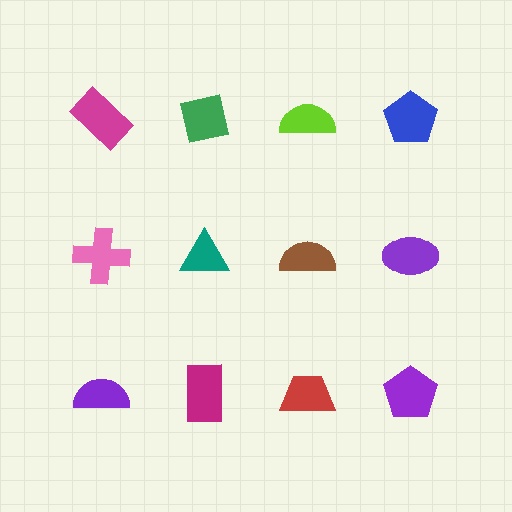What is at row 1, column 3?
A lime semicircle.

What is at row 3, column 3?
A red trapezoid.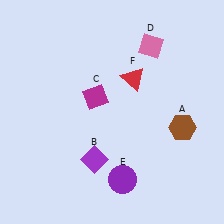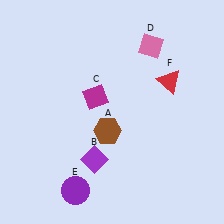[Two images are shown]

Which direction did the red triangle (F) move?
The red triangle (F) moved right.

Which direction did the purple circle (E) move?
The purple circle (E) moved left.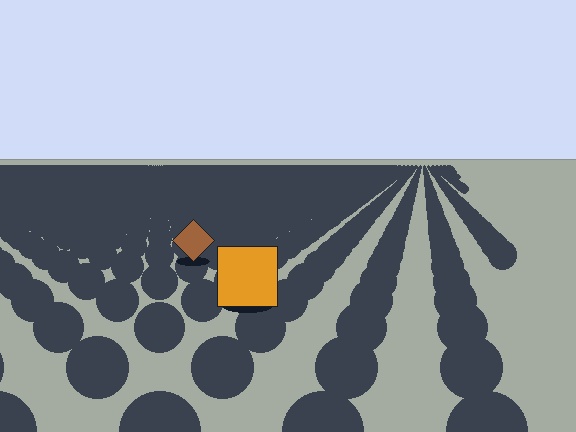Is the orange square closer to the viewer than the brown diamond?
Yes. The orange square is closer — you can tell from the texture gradient: the ground texture is coarser near it.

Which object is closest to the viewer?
The orange square is closest. The texture marks near it are larger and more spread out.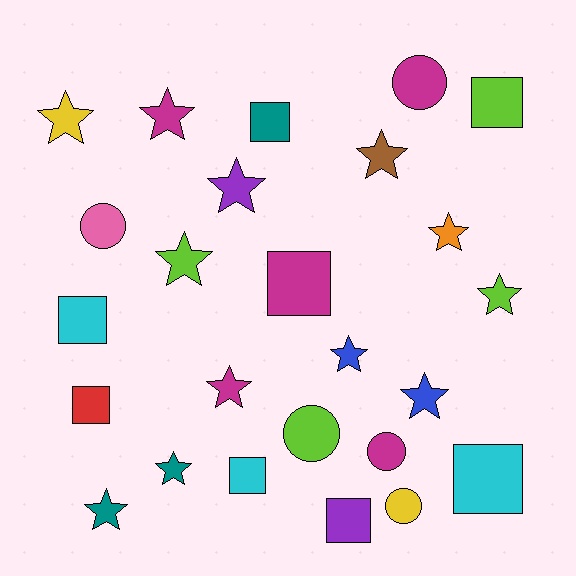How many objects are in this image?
There are 25 objects.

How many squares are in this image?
There are 8 squares.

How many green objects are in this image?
There are no green objects.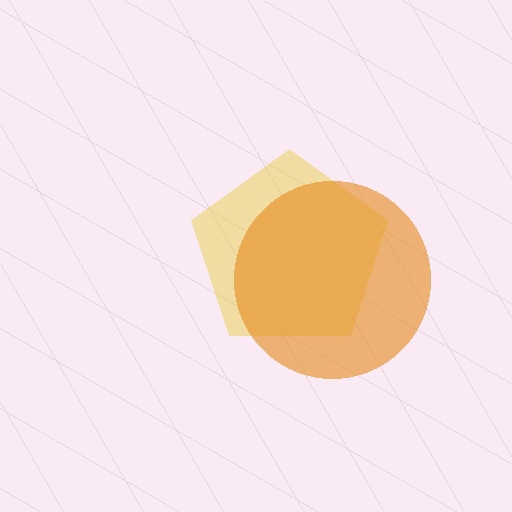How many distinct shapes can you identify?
There are 2 distinct shapes: a yellow pentagon, an orange circle.